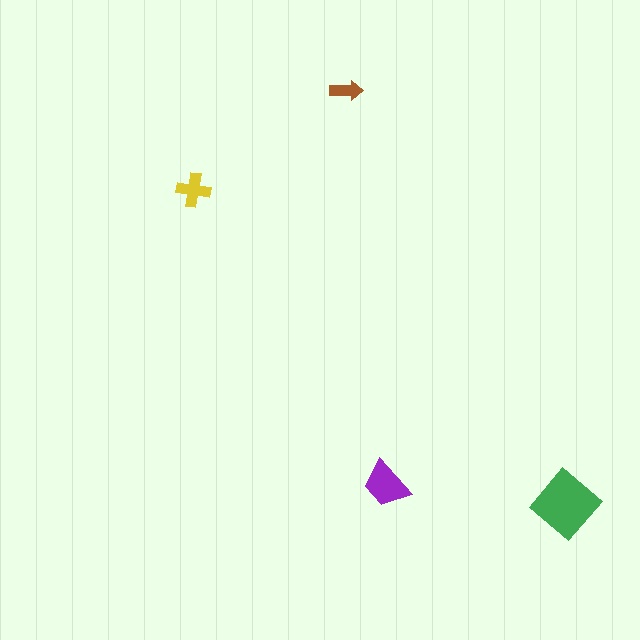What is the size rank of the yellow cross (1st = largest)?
3rd.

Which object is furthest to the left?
The yellow cross is leftmost.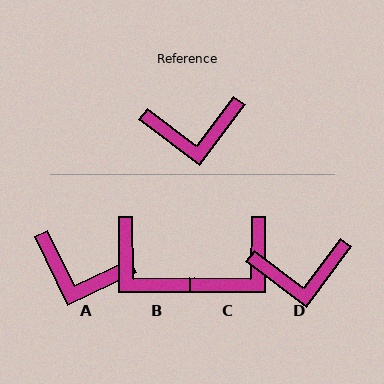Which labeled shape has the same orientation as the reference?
D.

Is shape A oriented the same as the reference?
No, it is off by about 27 degrees.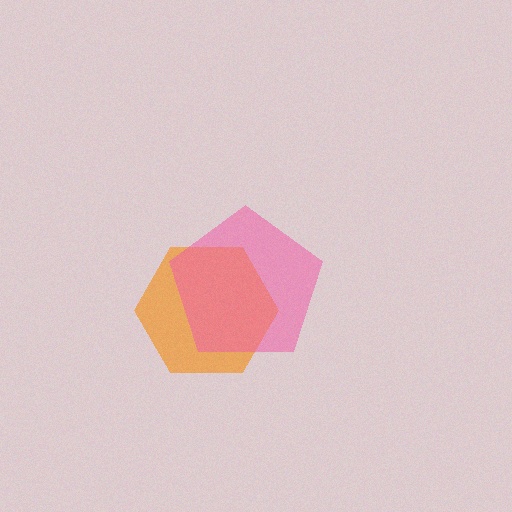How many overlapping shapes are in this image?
There are 2 overlapping shapes in the image.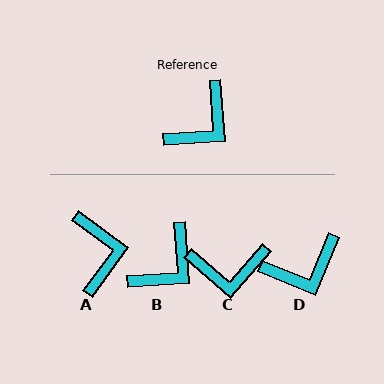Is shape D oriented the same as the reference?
No, it is off by about 26 degrees.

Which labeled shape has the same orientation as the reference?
B.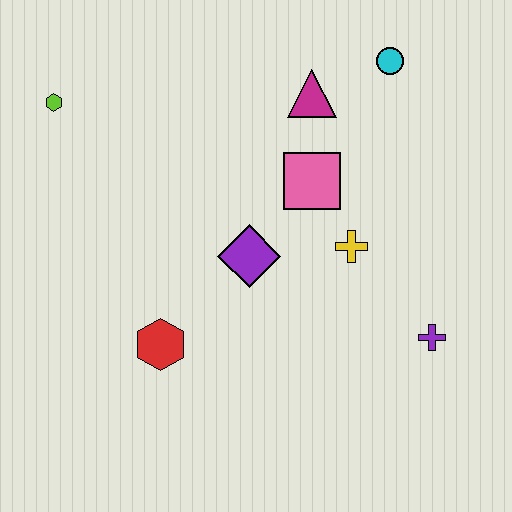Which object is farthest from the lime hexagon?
The purple cross is farthest from the lime hexagon.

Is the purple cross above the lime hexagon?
No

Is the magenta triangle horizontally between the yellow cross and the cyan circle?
No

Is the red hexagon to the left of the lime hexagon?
No